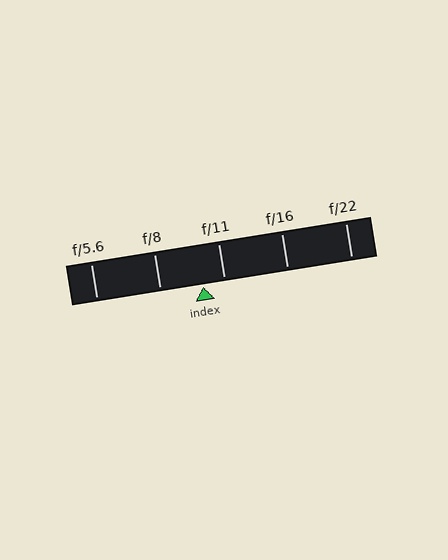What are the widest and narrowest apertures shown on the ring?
The widest aperture shown is f/5.6 and the narrowest is f/22.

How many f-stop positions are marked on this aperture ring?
There are 5 f-stop positions marked.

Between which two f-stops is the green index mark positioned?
The index mark is between f/8 and f/11.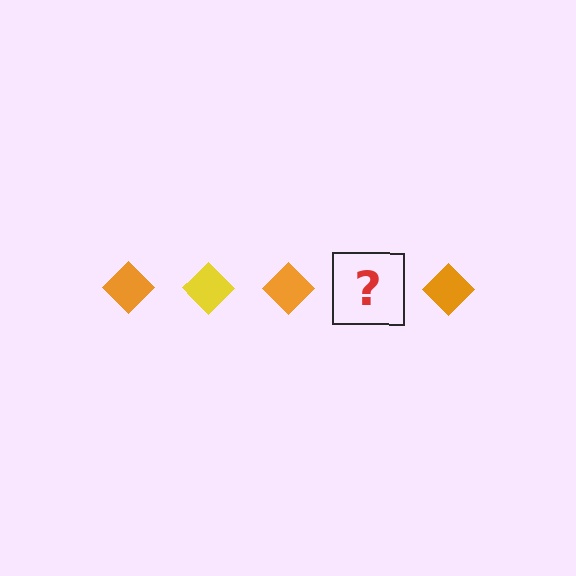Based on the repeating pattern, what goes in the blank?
The blank should be a yellow diamond.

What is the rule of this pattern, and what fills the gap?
The rule is that the pattern cycles through orange, yellow diamonds. The gap should be filled with a yellow diamond.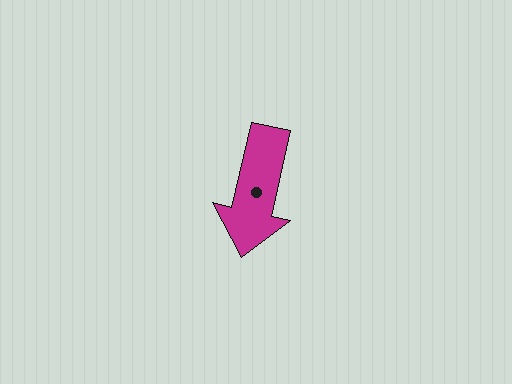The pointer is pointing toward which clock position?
Roughly 6 o'clock.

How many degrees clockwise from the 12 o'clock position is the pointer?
Approximately 193 degrees.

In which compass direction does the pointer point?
South.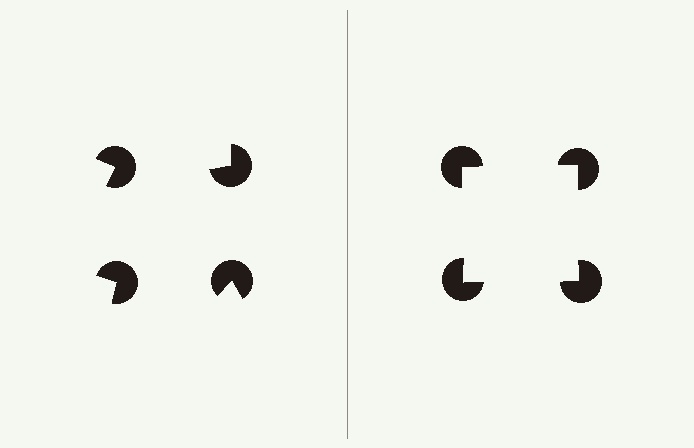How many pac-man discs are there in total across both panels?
8 — 4 on each side.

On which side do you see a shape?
An illusory square appears on the right side. On the left side the wedge cuts are rotated, so no coherent shape forms.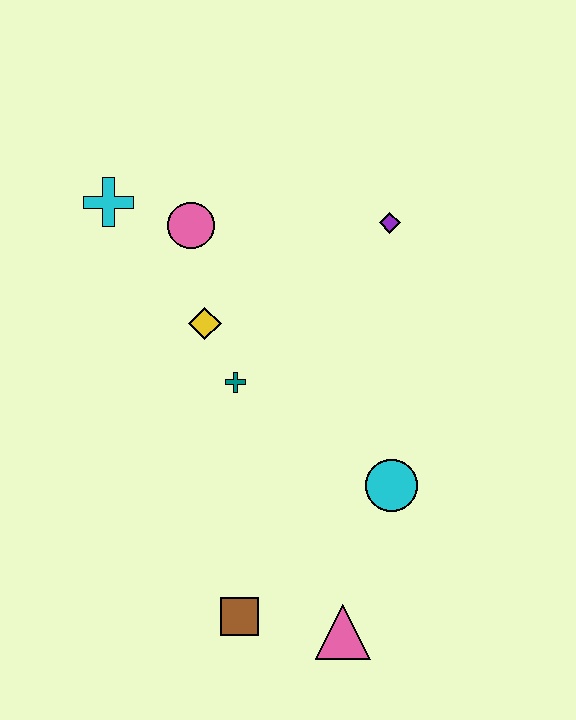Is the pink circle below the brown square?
No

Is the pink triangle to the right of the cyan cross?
Yes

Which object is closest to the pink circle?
The cyan cross is closest to the pink circle.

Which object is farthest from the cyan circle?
The cyan cross is farthest from the cyan circle.